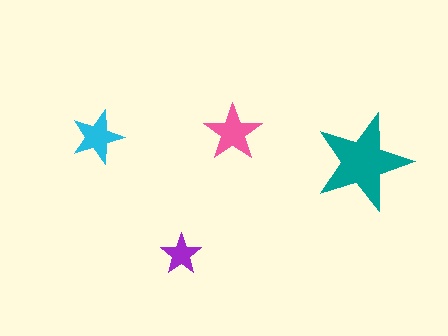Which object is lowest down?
The purple star is bottommost.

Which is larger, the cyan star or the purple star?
The cyan one.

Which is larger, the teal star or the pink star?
The teal one.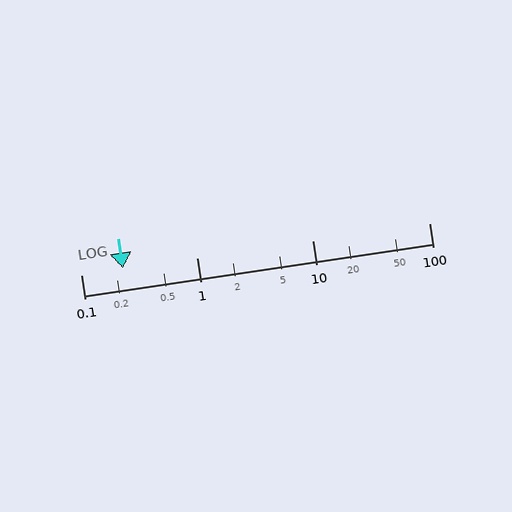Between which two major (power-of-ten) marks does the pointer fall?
The pointer is between 0.1 and 1.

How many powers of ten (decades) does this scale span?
The scale spans 3 decades, from 0.1 to 100.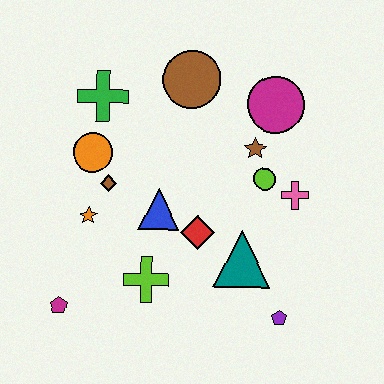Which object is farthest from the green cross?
The purple pentagon is farthest from the green cross.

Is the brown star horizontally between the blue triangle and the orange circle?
No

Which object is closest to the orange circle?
The brown diamond is closest to the orange circle.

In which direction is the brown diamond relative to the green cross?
The brown diamond is below the green cross.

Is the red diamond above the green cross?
No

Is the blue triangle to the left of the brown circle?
Yes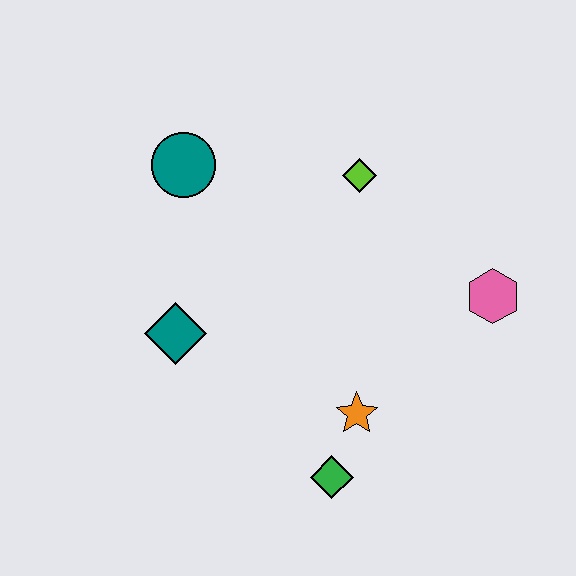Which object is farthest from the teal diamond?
The pink hexagon is farthest from the teal diamond.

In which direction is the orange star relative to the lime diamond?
The orange star is below the lime diamond.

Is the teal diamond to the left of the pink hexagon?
Yes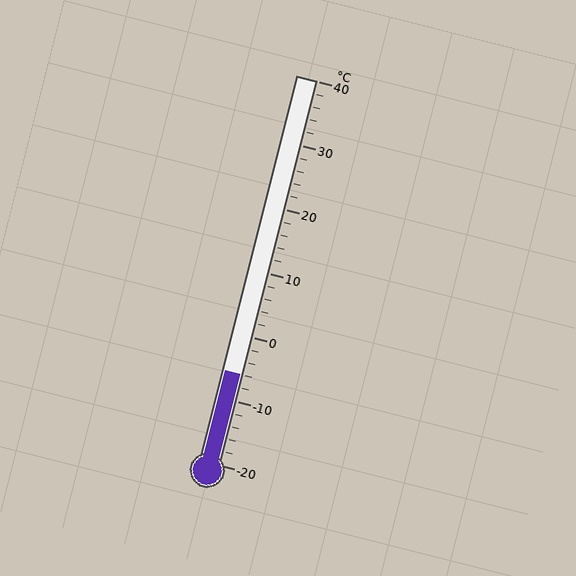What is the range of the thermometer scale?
The thermometer scale ranges from -20°C to 40°C.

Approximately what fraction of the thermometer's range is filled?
The thermometer is filled to approximately 25% of its range.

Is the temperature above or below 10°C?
The temperature is below 10°C.